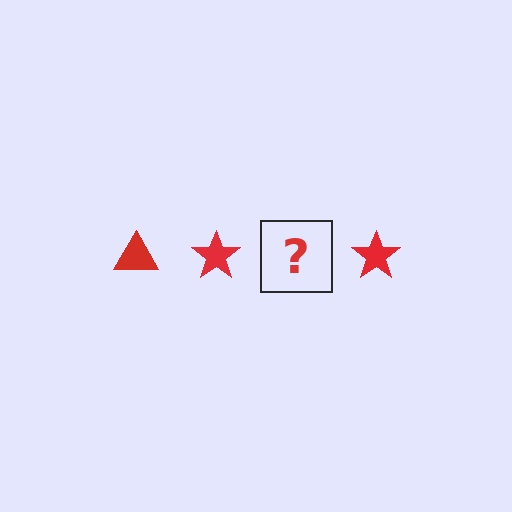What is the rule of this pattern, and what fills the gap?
The rule is that the pattern cycles through triangle, star shapes in red. The gap should be filled with a red triangle.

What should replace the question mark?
The question mark should be replaced with a red triangle.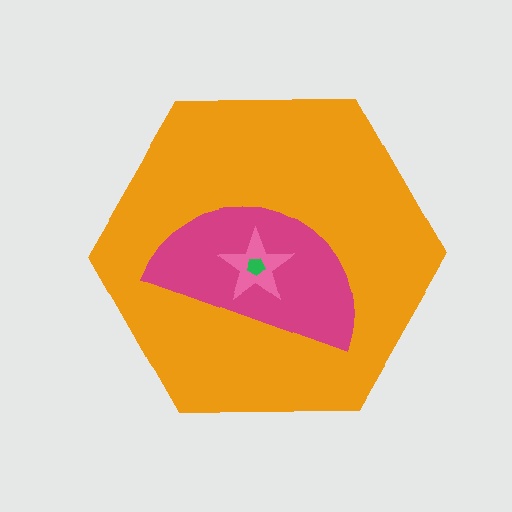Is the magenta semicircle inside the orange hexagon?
Yes.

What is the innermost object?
The green pentagon.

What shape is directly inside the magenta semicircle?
The pink star.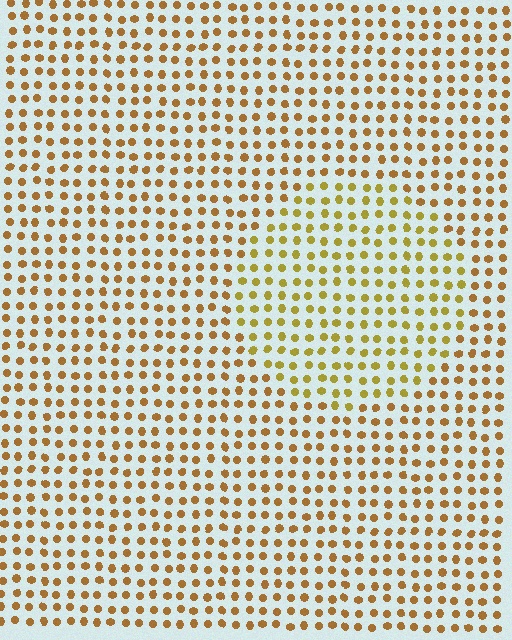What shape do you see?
I see a circle.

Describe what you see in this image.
The image is filled with small brown elements in a uniform arrangement. A circle-shaped region is visible where the elements are tinted to a slightly different hue, forming a subtle color boundary.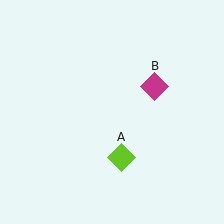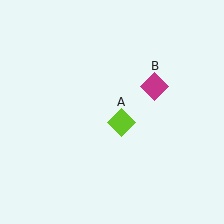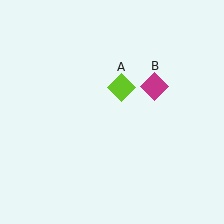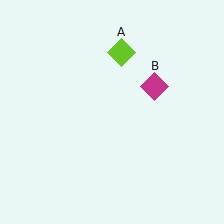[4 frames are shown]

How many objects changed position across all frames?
1 object changed position: lime diamond (object A).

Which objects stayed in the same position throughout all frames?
Magenta diamond (object B) remained stationary.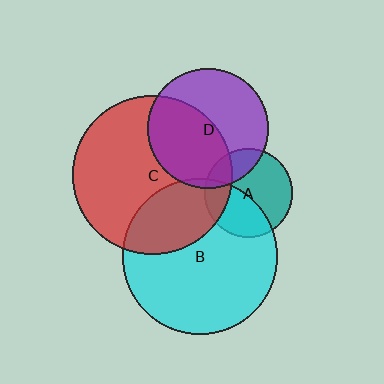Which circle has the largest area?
Circle C (red).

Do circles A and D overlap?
Yes.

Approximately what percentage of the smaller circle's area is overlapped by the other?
Approximately 25%.